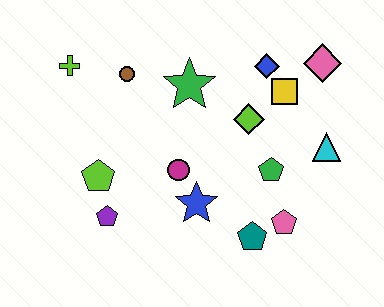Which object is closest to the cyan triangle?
The green pentagon is closest to the cyan triangle.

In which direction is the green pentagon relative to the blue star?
The green pentagon is to the right of the blue star.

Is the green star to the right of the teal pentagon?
No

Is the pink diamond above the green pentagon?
Yes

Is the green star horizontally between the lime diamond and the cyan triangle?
No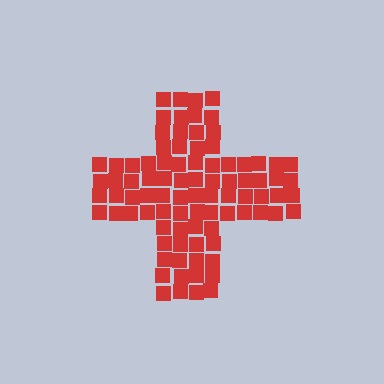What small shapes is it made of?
It is made of small squares.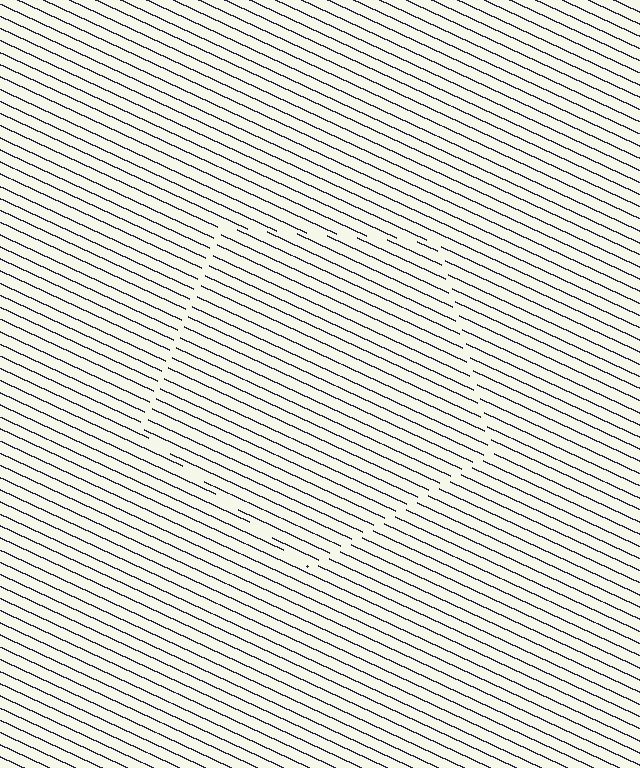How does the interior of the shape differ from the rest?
The interior of the shape contains the same grating, shifted by half a period — the contour is defined by the phase discontinuity where line-ends from the inner and outer gratings abut.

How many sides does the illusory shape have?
5 sides — the line-ends trace a pentagon.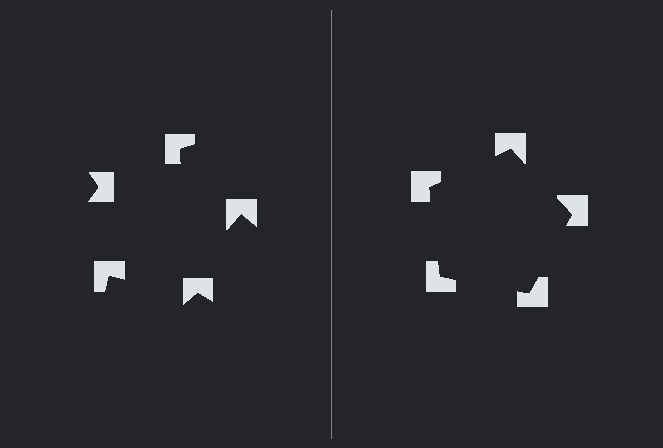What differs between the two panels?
The notched squares are positioned identically on both sides; only the wedge orientations differ. On the right they align to a pentagon; on the left they are misaligned.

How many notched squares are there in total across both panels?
10 — 5 on each side.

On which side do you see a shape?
An illusory pentagon appears on the right side. On the left side the wedge cuts are rotated, so no coherent shape forms.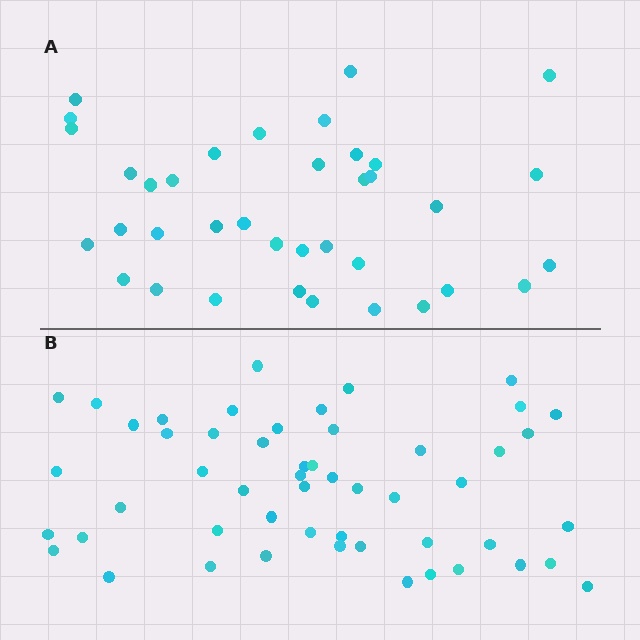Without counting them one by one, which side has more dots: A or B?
Region B (the bottom region) has more dots.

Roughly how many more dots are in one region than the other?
Region B has approximately 15 more dots than region A.